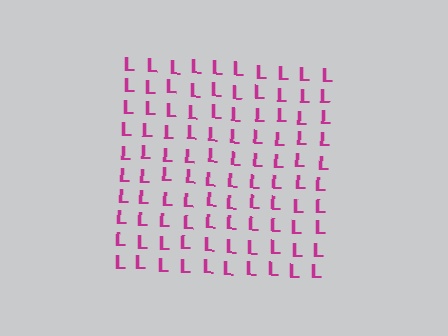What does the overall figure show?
The overall figure shows a square.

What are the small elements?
The small elements are letter L's.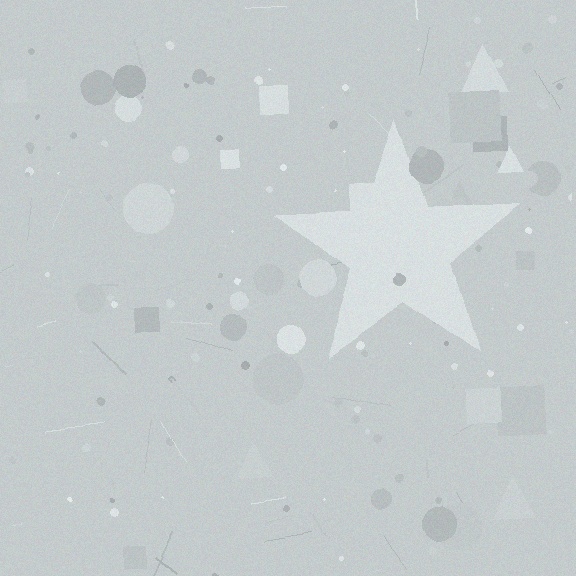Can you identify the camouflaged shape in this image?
The camouflaged shape is a star.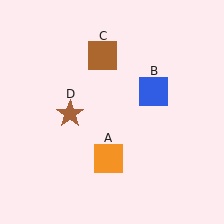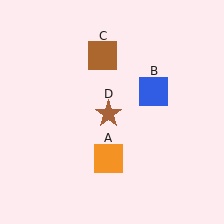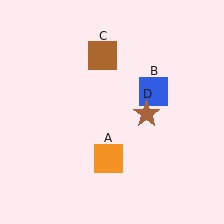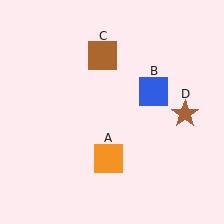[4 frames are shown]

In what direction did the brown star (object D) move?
The brown star (object D) moved right.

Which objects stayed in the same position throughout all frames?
Orange square (object A) and blue square (object B) and brown square (object C) remained stationary.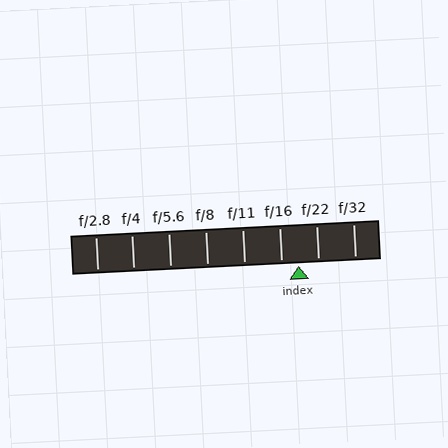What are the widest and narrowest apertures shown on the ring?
The widest aperture shown is f/2.8 and the narrowest is f/32.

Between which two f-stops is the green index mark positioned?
The index mark is between f/16 and f/22.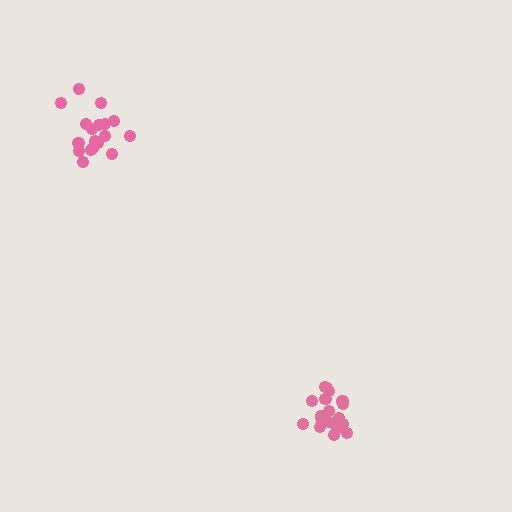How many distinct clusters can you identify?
There are 2 distinct clusters.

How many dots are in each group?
Group 1: 18 dots, Group 2: 19 dots (37 total).